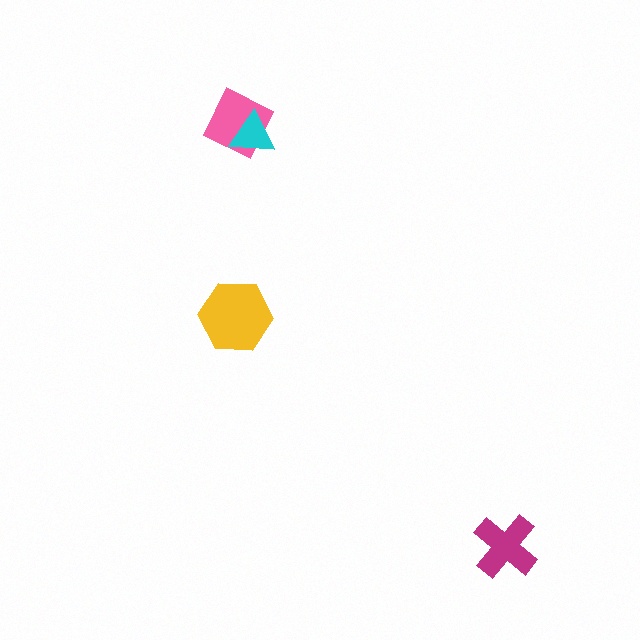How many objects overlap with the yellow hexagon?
0 objects overlap with the yellow hexagon.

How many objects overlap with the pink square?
1 object overlaps with the pink square.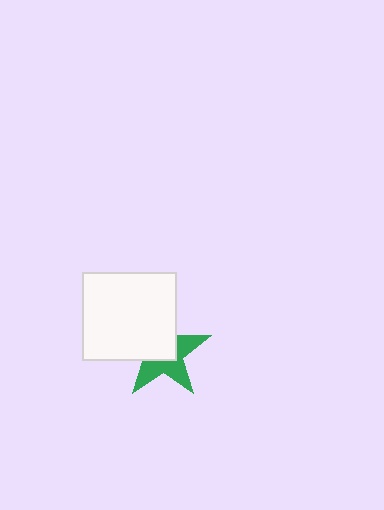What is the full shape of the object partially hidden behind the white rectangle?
The partially hidden object is a green star.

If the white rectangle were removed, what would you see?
You would see the complete green star.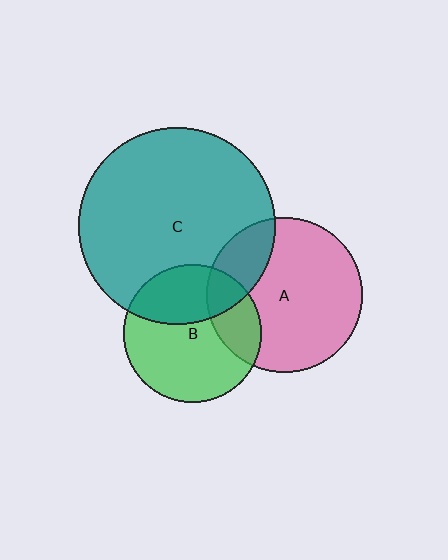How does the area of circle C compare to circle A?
Approximately 1.6 times.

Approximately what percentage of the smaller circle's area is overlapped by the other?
Approximately 35%.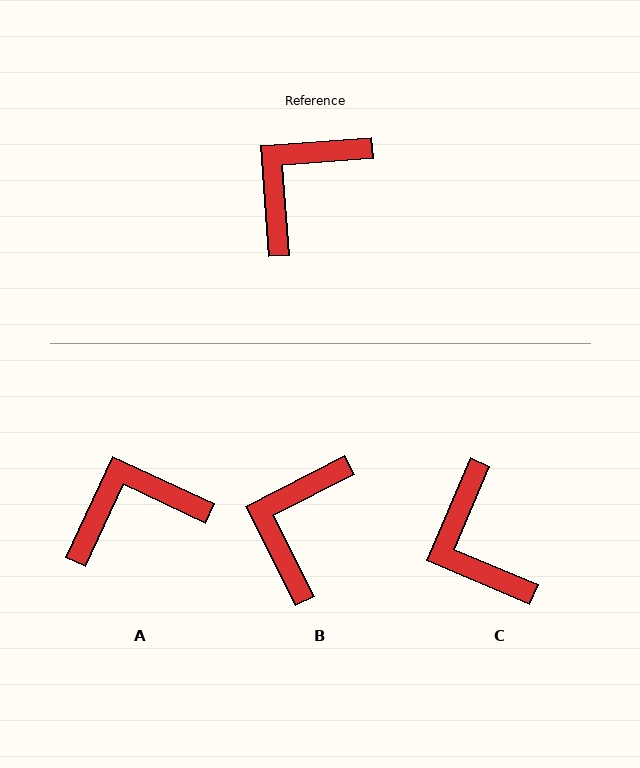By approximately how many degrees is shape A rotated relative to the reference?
Approximately 29 degrees clockwise.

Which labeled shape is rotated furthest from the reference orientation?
C, about 63 degrees away.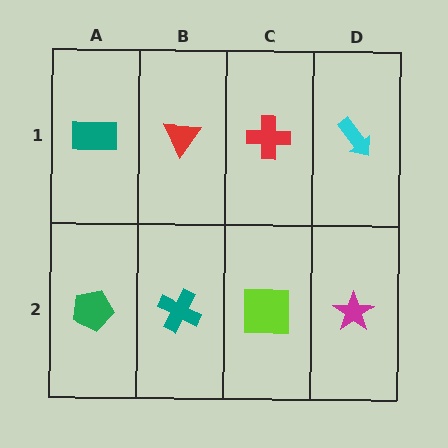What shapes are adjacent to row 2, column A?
A teal rectangle (row 1, column A), a teal cross (row 2, column B).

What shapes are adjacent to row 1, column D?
A magenta star (row 2, column D), a red cross (row 1, column C).